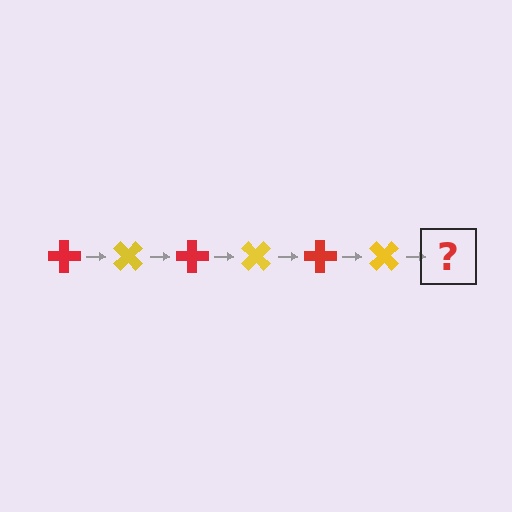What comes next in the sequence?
The next element should be a red cross, rotated 270 degrees from the start.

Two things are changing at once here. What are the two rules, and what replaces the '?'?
The two rules are that it rotates 45 degrees each step and the color cycles through red and yellow. The '?' should be a red cross, rotated 270 degrees from the start.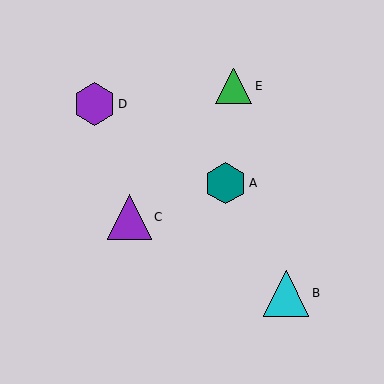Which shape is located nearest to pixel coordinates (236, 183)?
The teal hexagon (labeled A) at (226, 183) is nearest to that location.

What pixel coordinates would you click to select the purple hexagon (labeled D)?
Click at (94, 104) to select the purple hexagon D.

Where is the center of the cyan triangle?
The center of the cyan triangle is at (286, 293).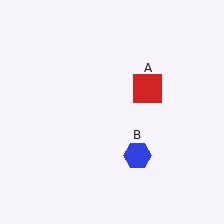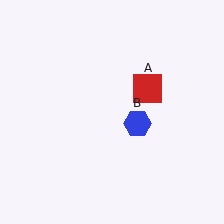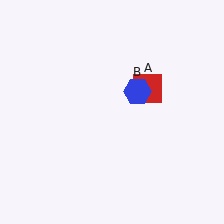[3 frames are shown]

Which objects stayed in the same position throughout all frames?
Red square (object A) remained stationary.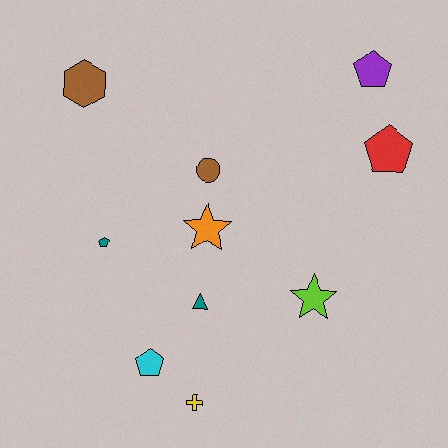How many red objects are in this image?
There is 1 red object.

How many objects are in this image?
There are 10 objects.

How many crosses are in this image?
There is 1 cross.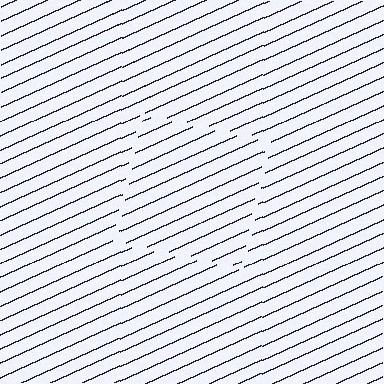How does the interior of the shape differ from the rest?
The interior of the shape contains the same grating, shifted by half a period — the contour is defined by the phase discontinuity where line-ends from the inner and outer gratings abut.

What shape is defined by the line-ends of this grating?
An illusory square. The interior of the shape contains the same grating, shifted by half a period — the contour is defined by the phase discontinuity where line-ends from the inner and outer gratings abut.